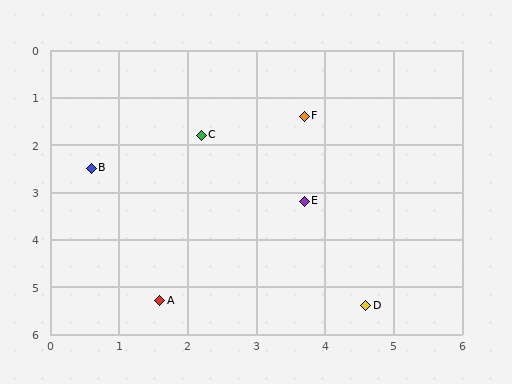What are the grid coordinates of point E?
Point E is at approximately (3.7, 3.2).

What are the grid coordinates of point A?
Point A is at approximately (1.6, 5.3).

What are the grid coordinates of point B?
Point B is at approximately (0.6, 2.5).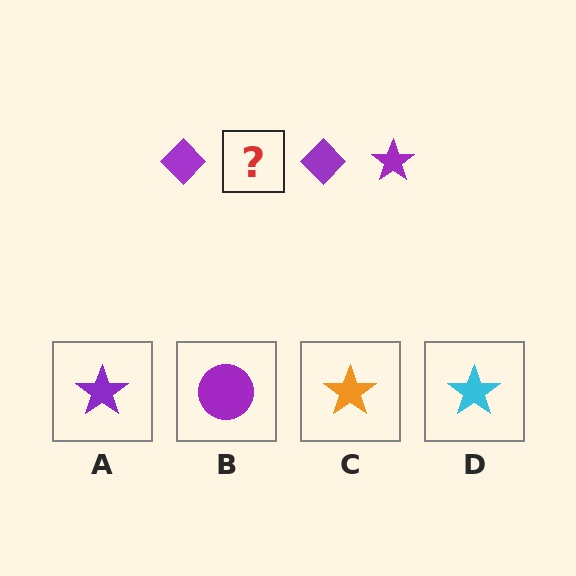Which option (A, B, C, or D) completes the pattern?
A.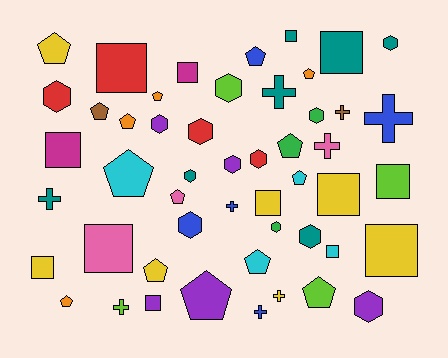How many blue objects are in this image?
There are 5 blue objects.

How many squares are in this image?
There are 13 squares.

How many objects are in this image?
There are 50 objects.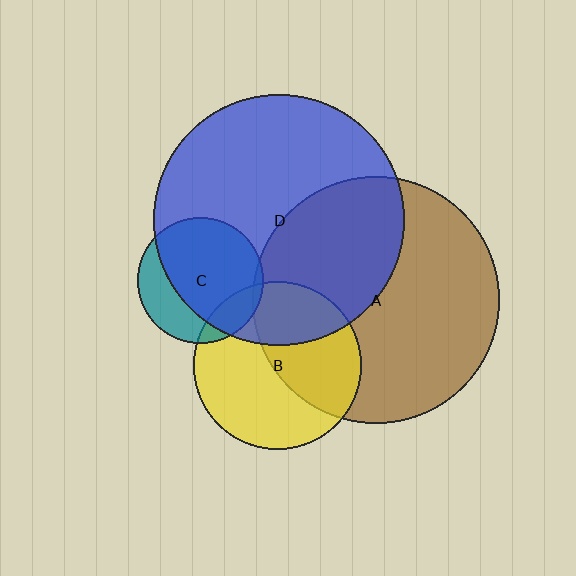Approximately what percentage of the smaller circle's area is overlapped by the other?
Approximately 15%.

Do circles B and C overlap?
Yes.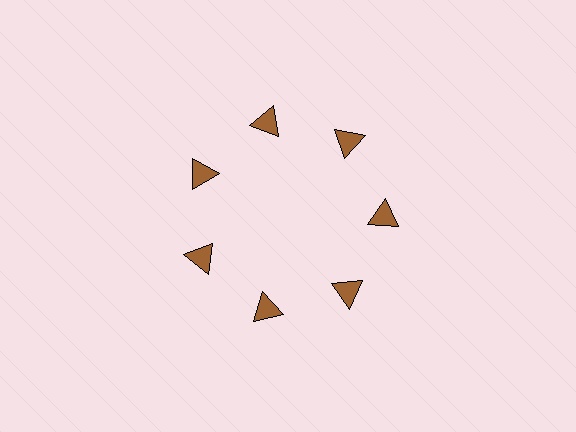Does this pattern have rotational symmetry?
Yes, this pattern has 7-fold rotational symmetry. It looks the same after rotating 51 degrees around the center.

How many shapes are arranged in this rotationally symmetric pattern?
There are 7 shapes, arranged in 7 groups of 1.